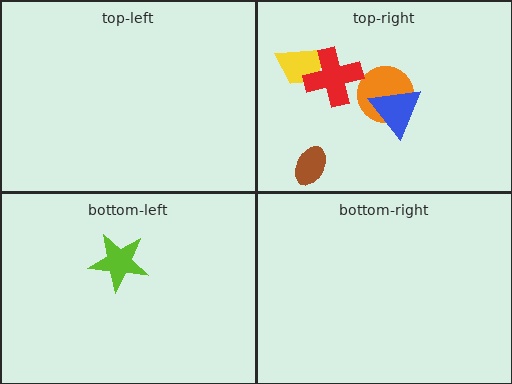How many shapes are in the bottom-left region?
1.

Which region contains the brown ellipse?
The top-right region.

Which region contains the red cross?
The top-right region.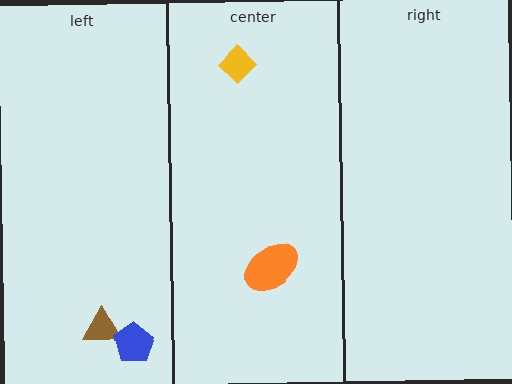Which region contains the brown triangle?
The left region.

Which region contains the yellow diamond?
The center region.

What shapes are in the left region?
The brown triangle, the blue pentagon.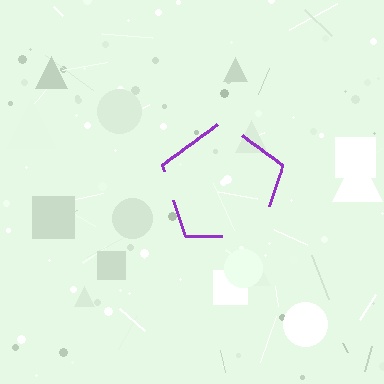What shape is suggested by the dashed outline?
The dashed outline suggests a pentagon.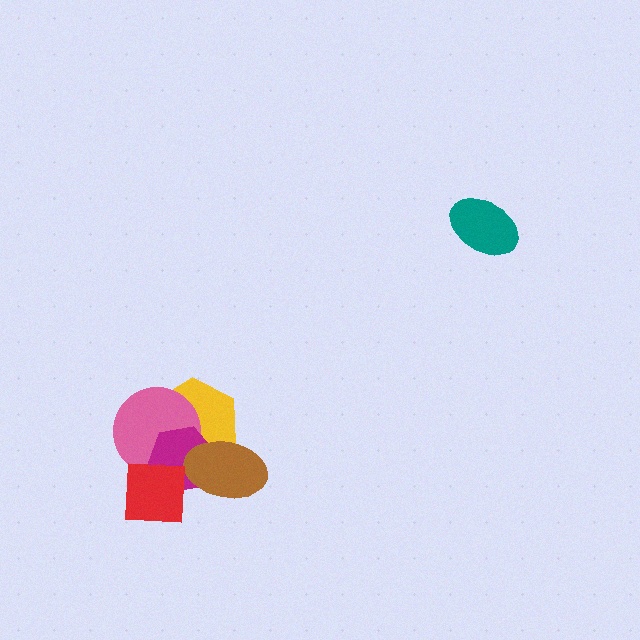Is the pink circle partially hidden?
Yes, it is partially covered by another shape.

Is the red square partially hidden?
No, no other shape covers it.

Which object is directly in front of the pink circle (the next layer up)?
The magenta hexagon is directly in front of the pink circle.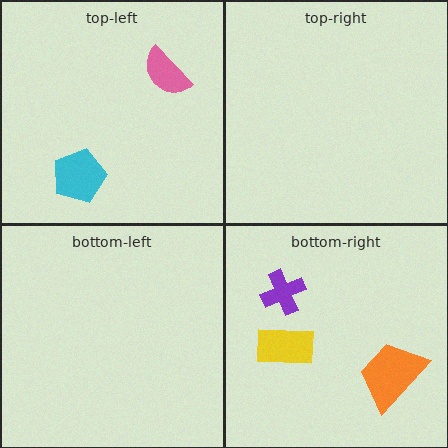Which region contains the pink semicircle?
The top-left region.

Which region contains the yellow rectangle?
The bottom-right region.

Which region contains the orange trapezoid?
The bottom-right region.